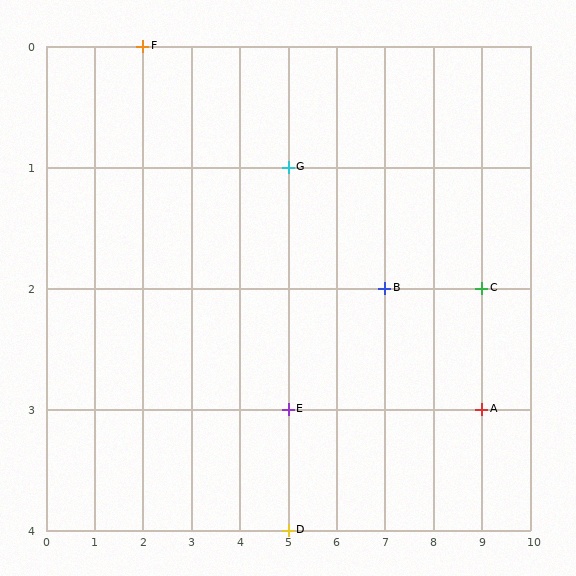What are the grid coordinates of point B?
Point B is at grid coordinates (7, 2).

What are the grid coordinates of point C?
Point C is at grid coordinates (9, 2).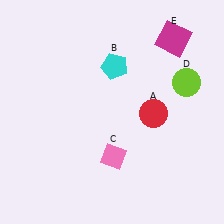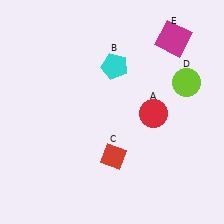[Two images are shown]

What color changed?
The diamond (C) changed from pink in Image 1 to red in Image 2.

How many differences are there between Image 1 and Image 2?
There is 1 difference between the two images.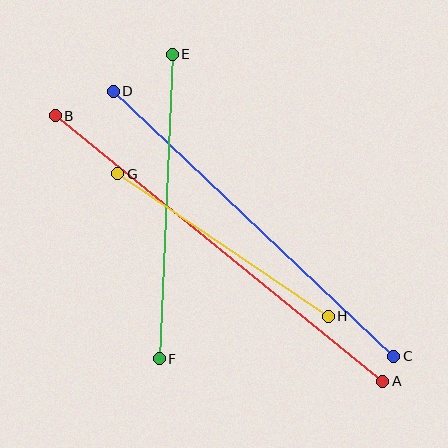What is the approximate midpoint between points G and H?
The midpoint is at approximately (223, 245) pixels.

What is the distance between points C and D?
The distance is approximately 386 pixels.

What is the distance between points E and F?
The distance is approximately 305 pixels.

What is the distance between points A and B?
The distance is approximately 422 pixels.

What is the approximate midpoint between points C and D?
The midpoint is at approximately (253, 224) pixels.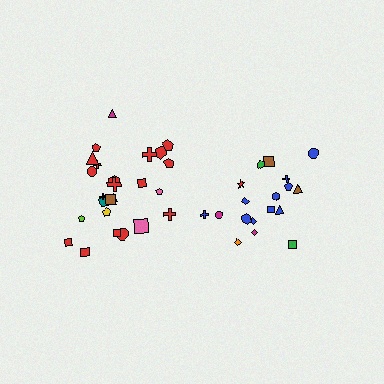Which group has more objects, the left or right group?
The left group.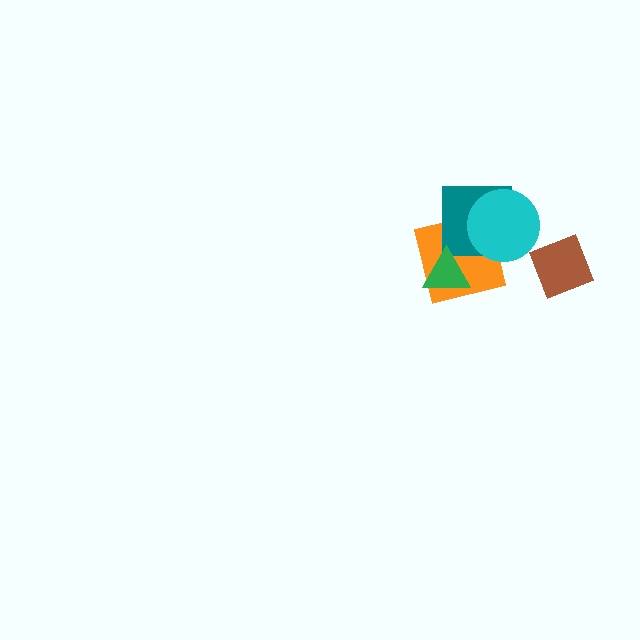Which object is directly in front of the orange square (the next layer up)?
The teal square is directly in front of the orange square.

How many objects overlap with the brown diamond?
0 objects overlap with the brown diamond.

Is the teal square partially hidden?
Yes, it is partially covered by another shape.